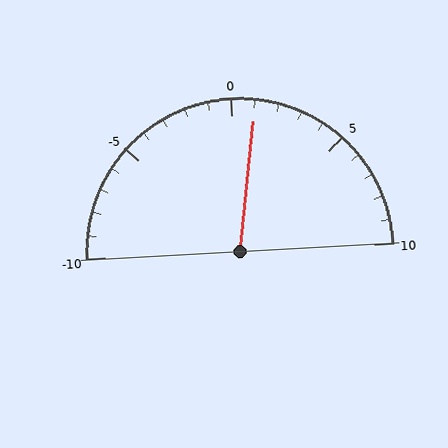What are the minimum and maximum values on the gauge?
The gauge ranges from -10 to 10.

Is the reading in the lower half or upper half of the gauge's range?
The reading is in the upper half of the range (-10 to 10).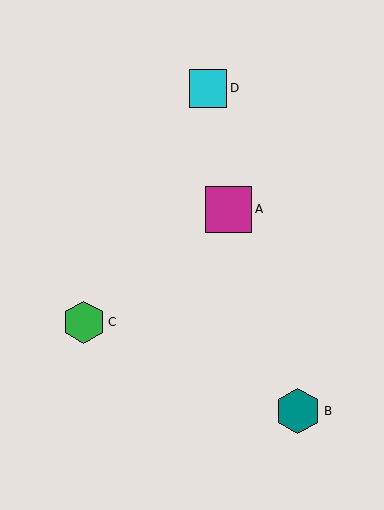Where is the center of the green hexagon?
The center of the green hexagon is at (84, 322).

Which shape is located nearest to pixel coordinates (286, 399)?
The teal hexagon (labeled B) at (298, 411) is nearest to that location.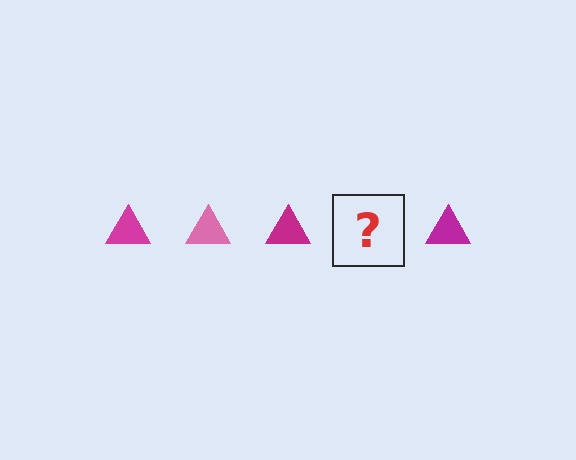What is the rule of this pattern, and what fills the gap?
The rule is that the pattern cycles through magenta, pink triangles. The gap should be filled with a pink triangle.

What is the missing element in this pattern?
The missing element is a pink triangle.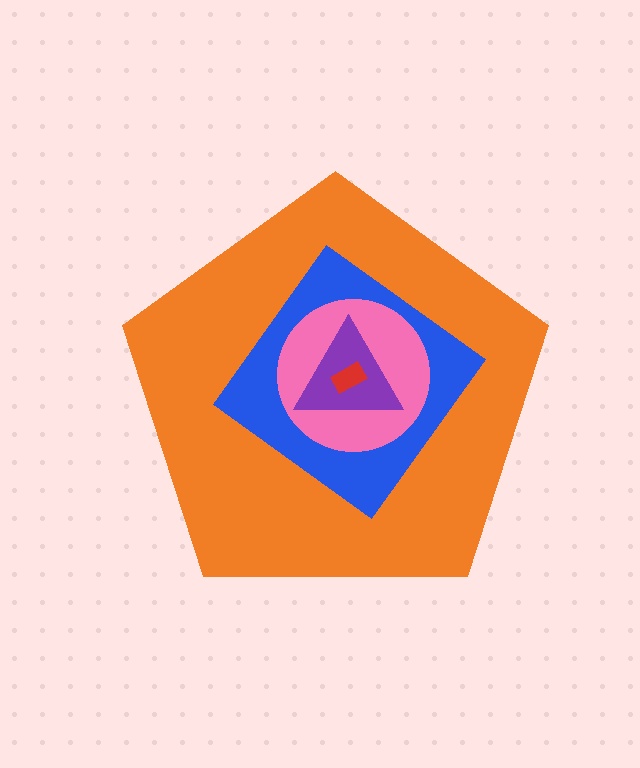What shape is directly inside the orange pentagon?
The blue diamond.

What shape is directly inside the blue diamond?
The pink circle.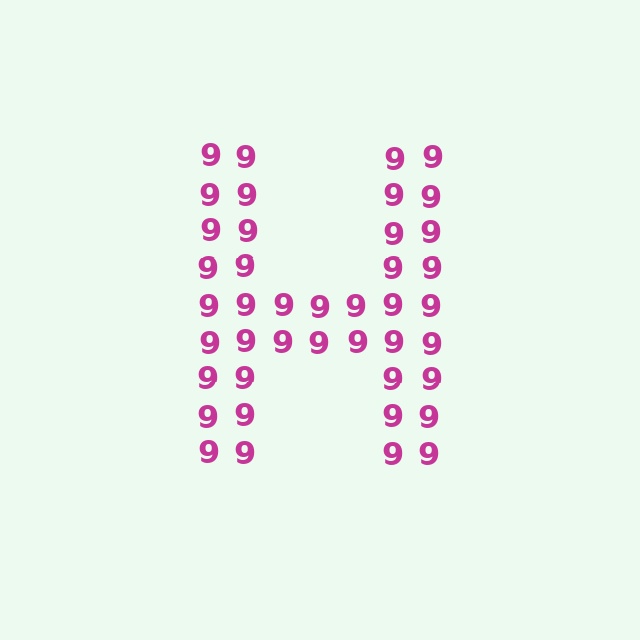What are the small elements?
The small elements are digit 9's.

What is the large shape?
The large shape is the letter H.